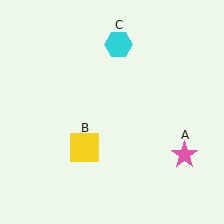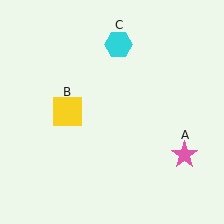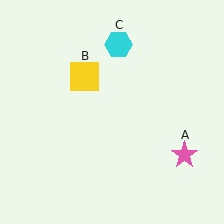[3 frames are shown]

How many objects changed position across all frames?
1 object changed position: yellow square (object B).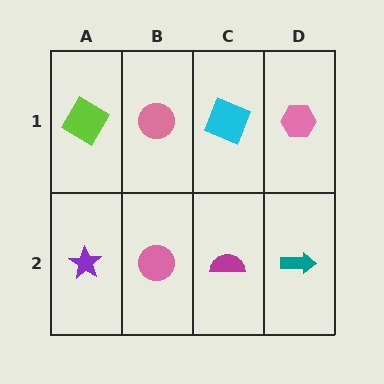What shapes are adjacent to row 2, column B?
A pink circle (row 1, column B), a purple star (row 2, column A), a magenta semicircle (row 2, column C).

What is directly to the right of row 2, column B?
A magenta semicircle.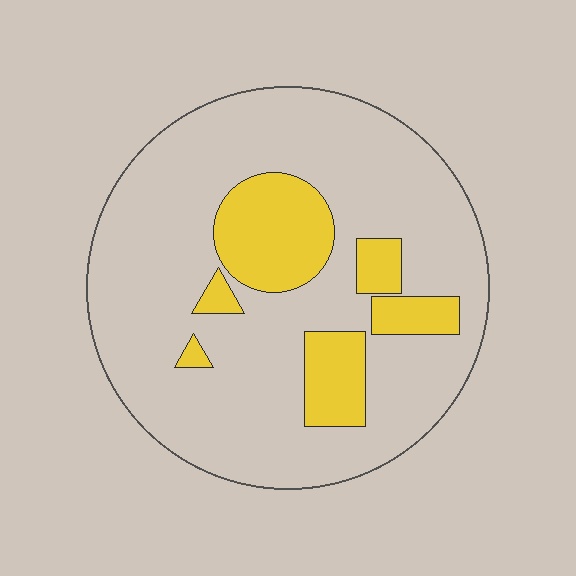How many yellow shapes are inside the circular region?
6.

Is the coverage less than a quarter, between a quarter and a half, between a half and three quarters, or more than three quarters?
Less than a quarter.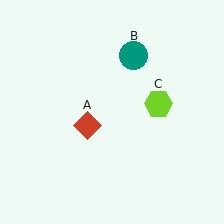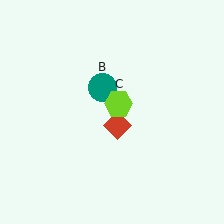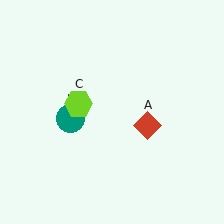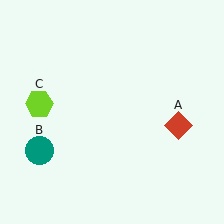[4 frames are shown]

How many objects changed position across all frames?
3 objects changed position: red diamond (object A), teal circle (object B), lime hexagon (object C).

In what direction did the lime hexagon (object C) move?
The lime hexagon (object C) moved left.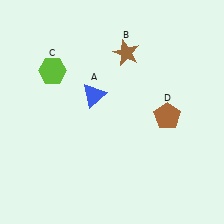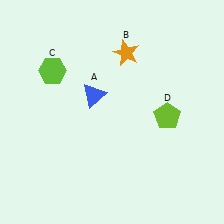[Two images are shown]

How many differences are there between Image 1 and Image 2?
There are 2 differences between the two images.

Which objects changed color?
B changed from brown to orange. D changed from brown to lime.